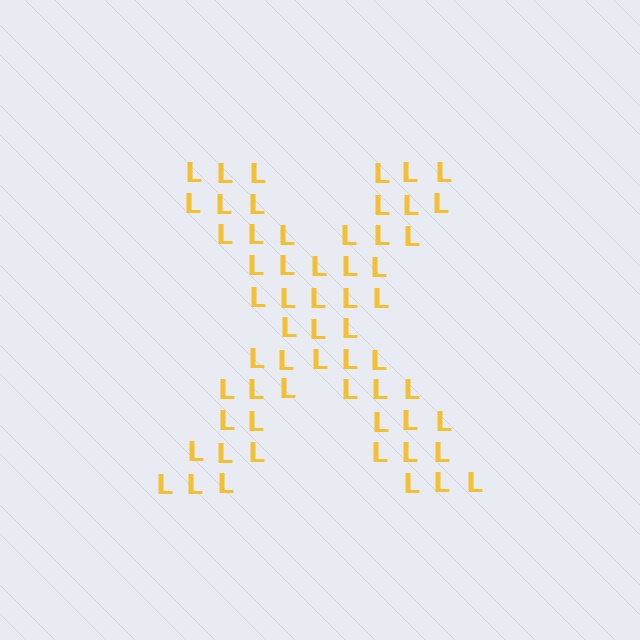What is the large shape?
The large shape is the letter X.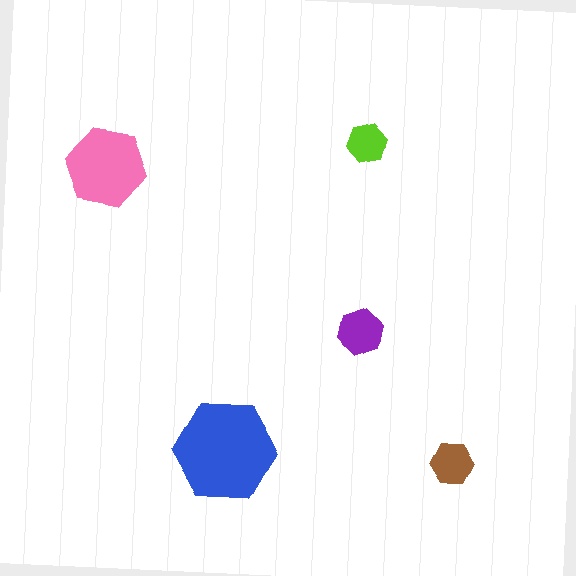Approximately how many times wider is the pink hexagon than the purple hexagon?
About 1.5 times wider.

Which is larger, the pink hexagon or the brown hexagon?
The pink one.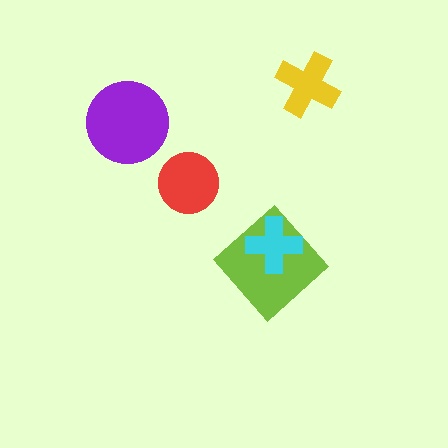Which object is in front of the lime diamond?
The cyan cross is in front of the lime diamond.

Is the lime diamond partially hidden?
Yes, it is partially covered by another shape.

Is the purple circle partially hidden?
No, no other shape covers it.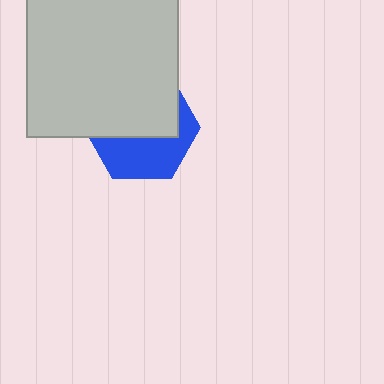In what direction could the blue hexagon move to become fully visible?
The blue hexagon could move down. That would shift it out from behind the light gray square entirely.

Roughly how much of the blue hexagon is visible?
A small part of it is visible (roughly 44%).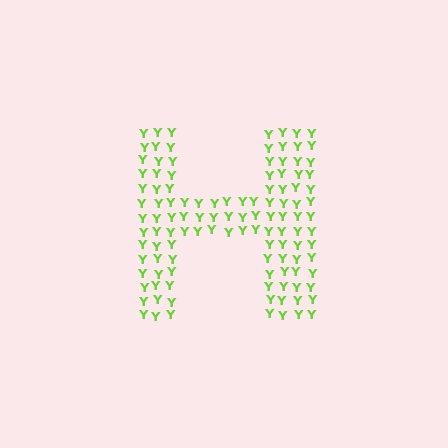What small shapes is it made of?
It is made of small letter Y's.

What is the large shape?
The large shape is the letter H.